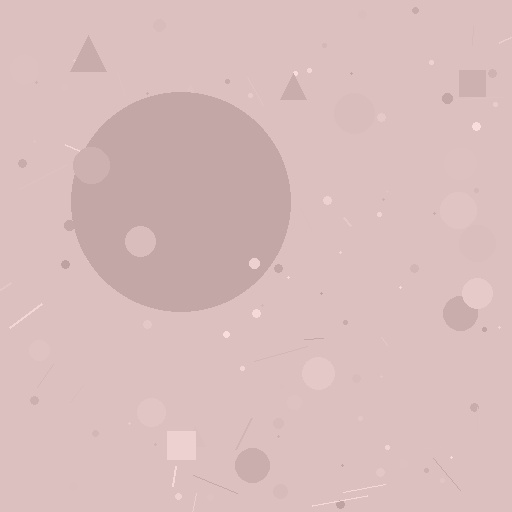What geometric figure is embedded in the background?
A circle is embedded in the background.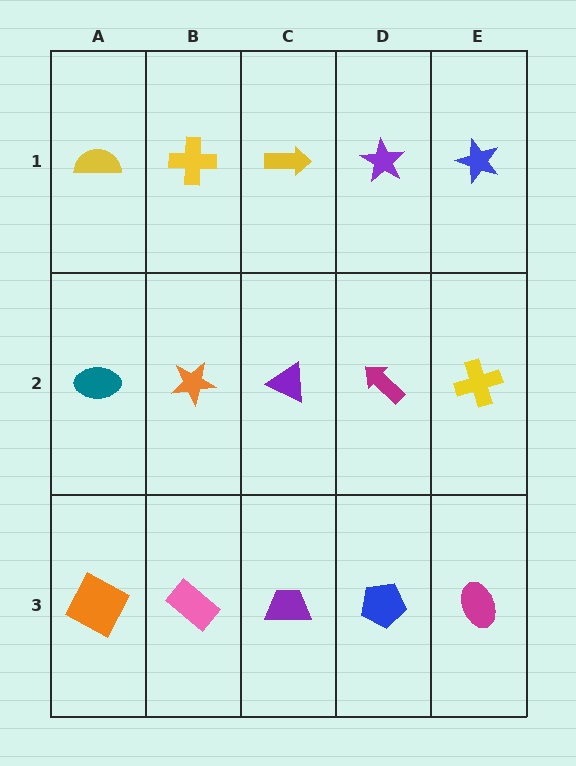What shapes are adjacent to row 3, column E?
A yellow cross (row 2, column E), a blue pentagon (row 3, column D).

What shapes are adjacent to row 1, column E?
A yellow cross (row 2, column E), a purple star (row 1, column D).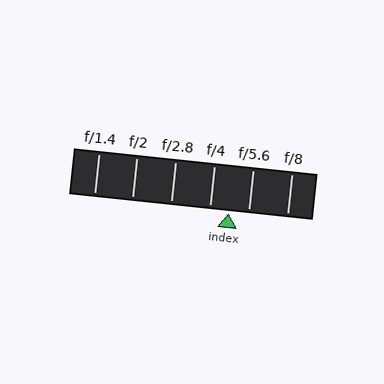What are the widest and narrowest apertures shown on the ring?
The widest aperture shown is f/1.4 and the narrowest is f/8.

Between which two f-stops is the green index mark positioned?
The index mark is between f/4 and f/5.6.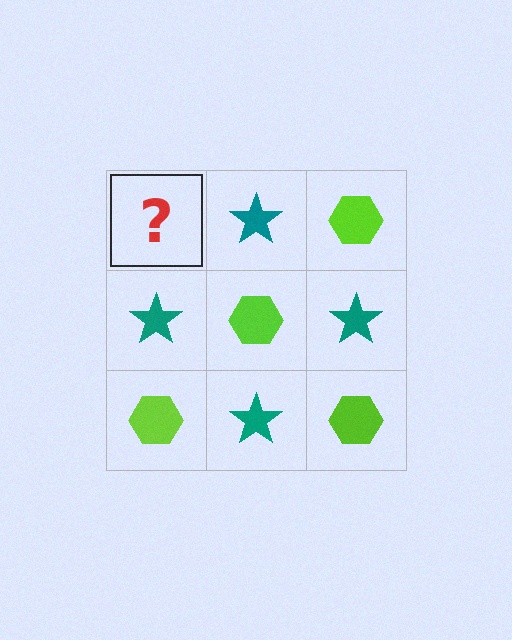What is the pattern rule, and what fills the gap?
The rule is that it alternates lime hexagon and teal star in a checkerboard pattern. The gap should be filled with a lime hexagon.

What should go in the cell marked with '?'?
The missing cell should contain a lime hexagon.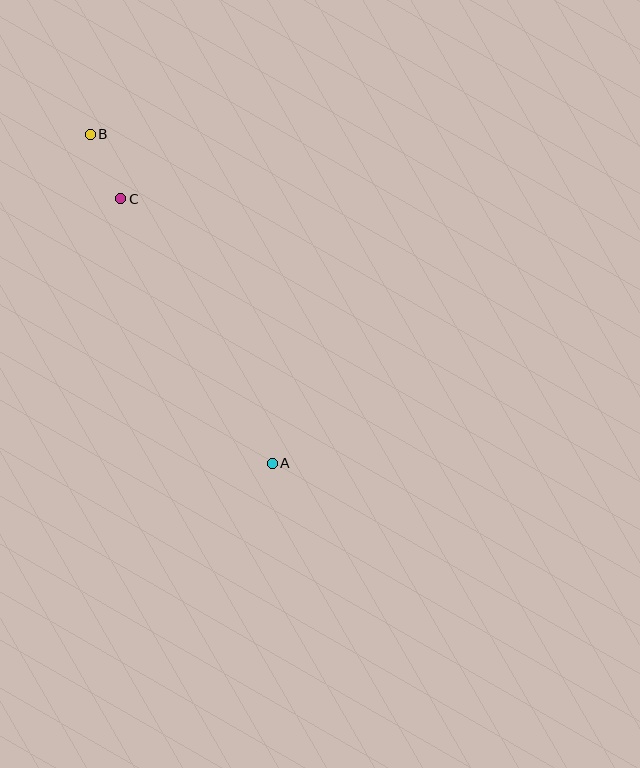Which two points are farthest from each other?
Points A and B are farthest from each other.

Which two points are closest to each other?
Points B and C are closest to each other.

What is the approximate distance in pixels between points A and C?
The distance between A and C is approximately 305 pixels.